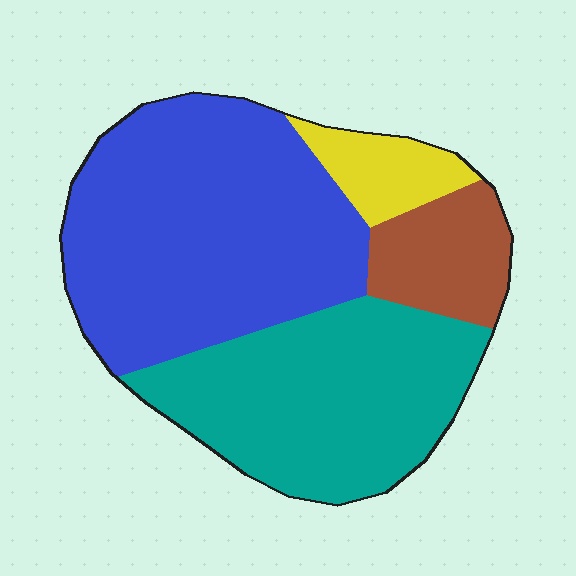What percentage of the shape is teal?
Teal takes up between a third and a half of the shape.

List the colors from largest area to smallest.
From largest to smallest: blue, teal, brown, yellow.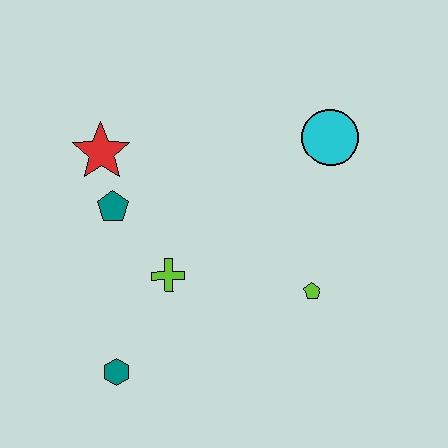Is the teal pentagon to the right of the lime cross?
No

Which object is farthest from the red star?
The lime pentagon is farthest from the red star.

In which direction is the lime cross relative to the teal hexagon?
The lime cross is above the teal hexagon.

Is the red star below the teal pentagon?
No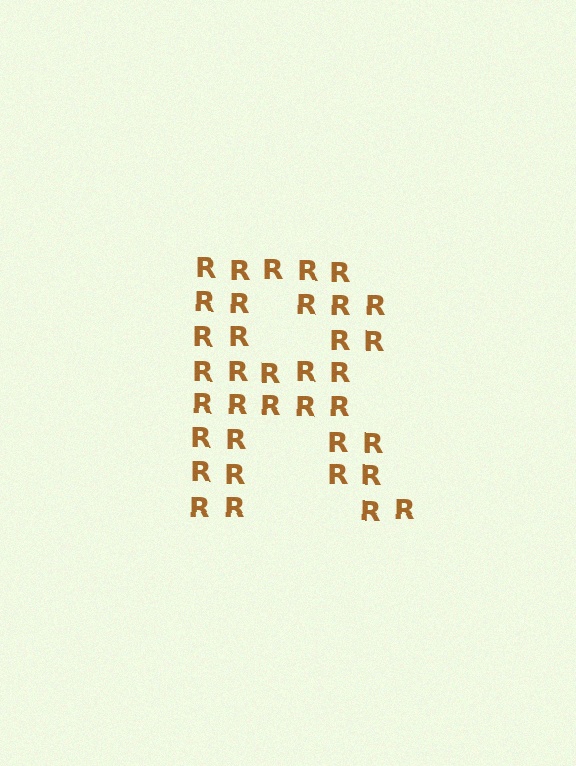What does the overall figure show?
The overall figure shows the letter R.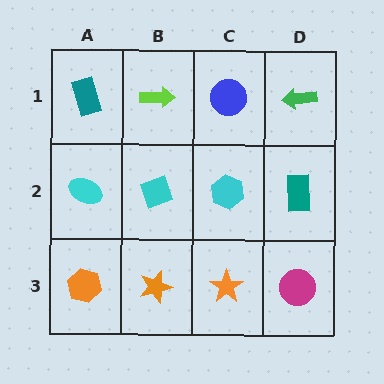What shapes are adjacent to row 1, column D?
A teal rectangle (row 2, column D), a blue circle (row 1, column C).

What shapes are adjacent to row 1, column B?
A cyan diamond (row 2, column B), a teal rectangle (row 1, column A), a blue circle (row 1, column C).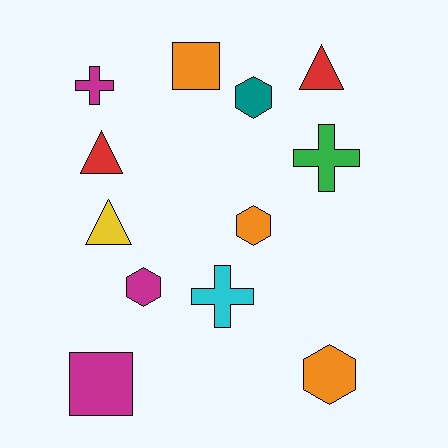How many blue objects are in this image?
There are no blue objects.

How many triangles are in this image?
There are 3 triangles.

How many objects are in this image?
There are 12 objects.